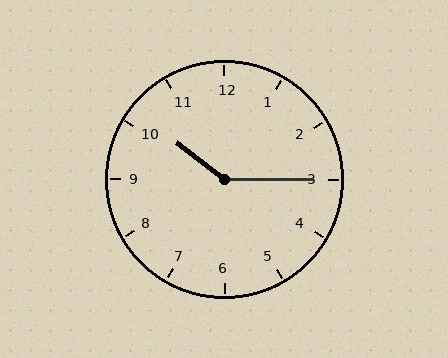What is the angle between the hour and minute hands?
Approximately 142 degrees.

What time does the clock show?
10:15.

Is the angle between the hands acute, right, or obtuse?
It is obtuse.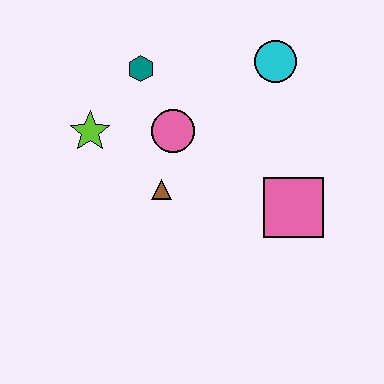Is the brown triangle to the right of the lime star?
Yes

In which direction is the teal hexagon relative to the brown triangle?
The teal hexagon is above the brown triangle.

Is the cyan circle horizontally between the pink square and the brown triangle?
Yes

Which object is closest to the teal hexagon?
The pink circle is closest to the teal hexagon.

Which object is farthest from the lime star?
The pink square is farthest from the lime star.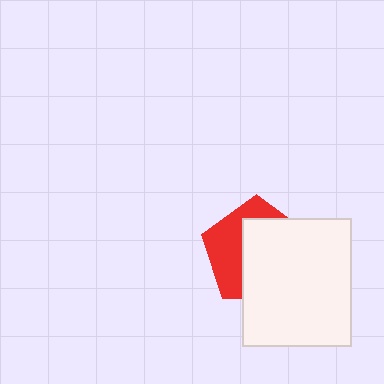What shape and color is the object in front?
The object in front is a white rectangle.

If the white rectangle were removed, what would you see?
You would see the complete red pentagon.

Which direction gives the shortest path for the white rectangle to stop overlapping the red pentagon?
Moving toward the lower-right gives the shortest separation.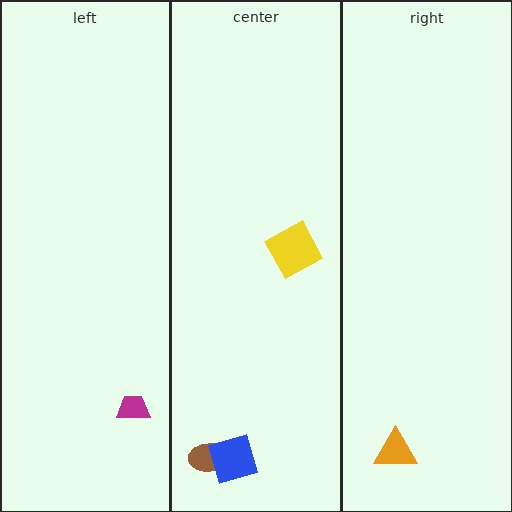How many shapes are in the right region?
1.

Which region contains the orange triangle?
The right region.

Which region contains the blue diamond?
The center region.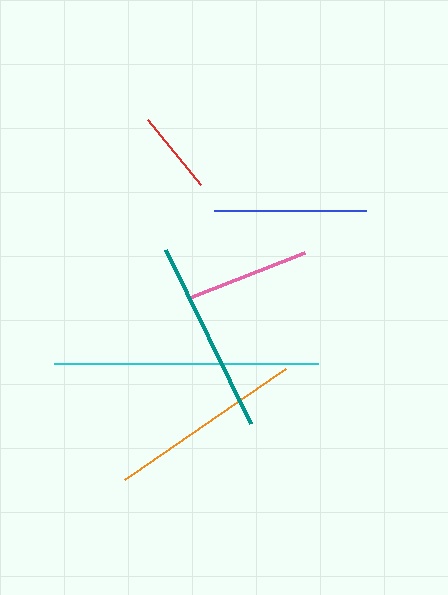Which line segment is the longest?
The cyan line is the longest at approximately 263 pixels.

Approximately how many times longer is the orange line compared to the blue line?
The orange line is approximately 1.3 times the length of the blue line.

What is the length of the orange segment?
The orange segment is approximately 196 pixels long.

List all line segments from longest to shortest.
From longest to shortest: cyan, orange, teal, blue, pink, red.